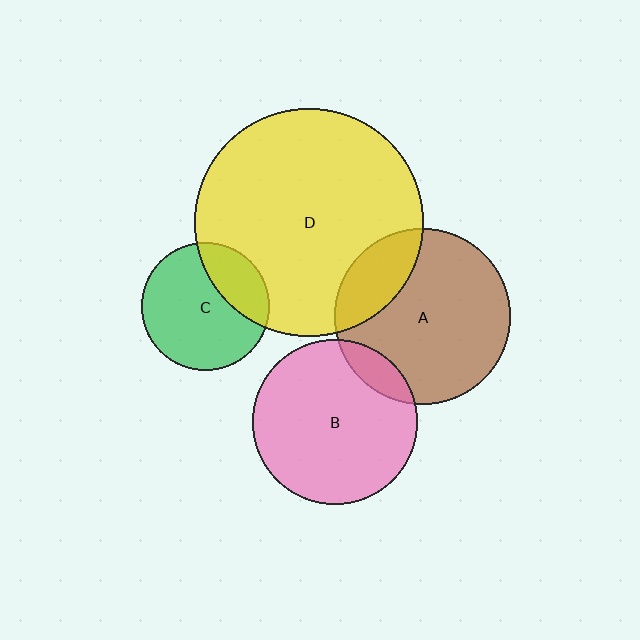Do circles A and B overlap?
Yes.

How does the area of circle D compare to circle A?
Approximately 1.7 times.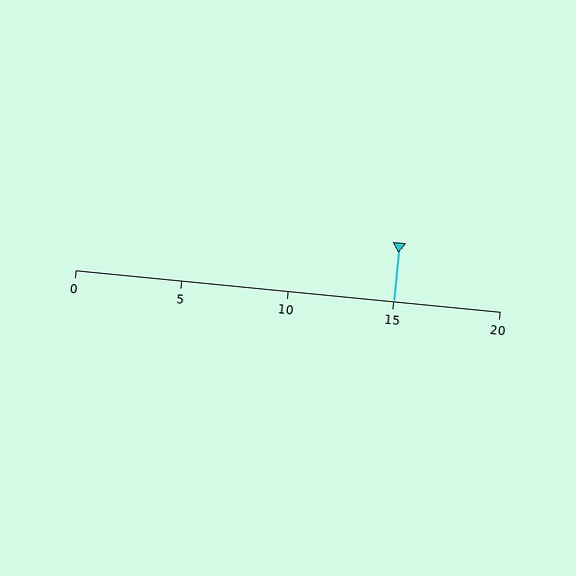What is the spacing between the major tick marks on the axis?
The major ticks are spaced 5 apart.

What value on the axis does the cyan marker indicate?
The marker indicates approximately 15.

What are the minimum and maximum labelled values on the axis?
The axis runs from 0 to 20.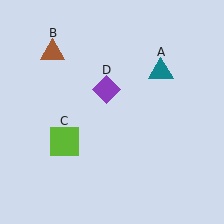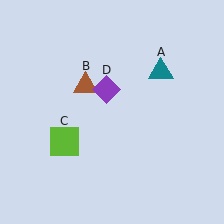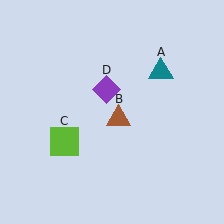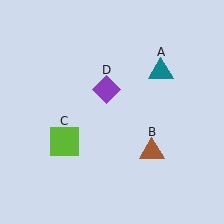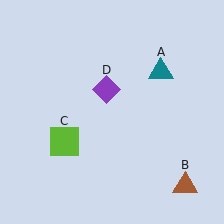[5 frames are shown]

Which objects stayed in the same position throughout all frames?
Teal triangle (object A) and lime square (object C) and purple diamond (object D) remained stationary.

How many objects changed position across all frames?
1 object changed position: brown triangle (object B).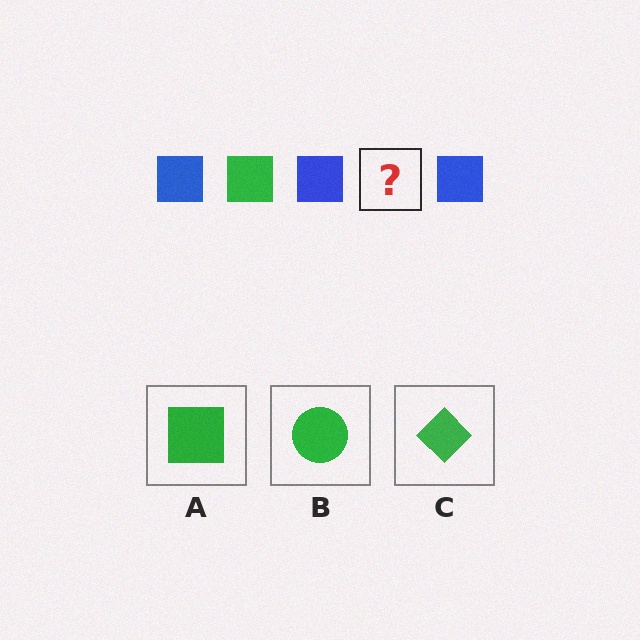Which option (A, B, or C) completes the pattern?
A.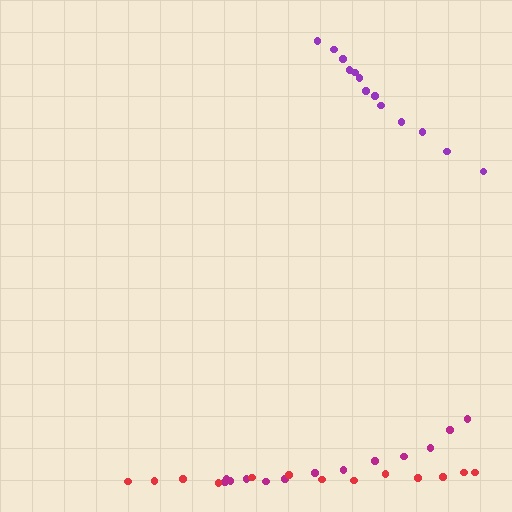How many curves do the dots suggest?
There are 3 distinct paths.